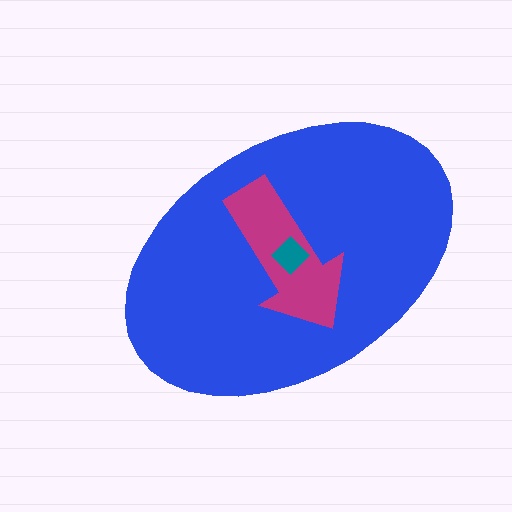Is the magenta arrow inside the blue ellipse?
Yes.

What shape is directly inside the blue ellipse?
The magenta arrow.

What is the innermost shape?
The teal diamond.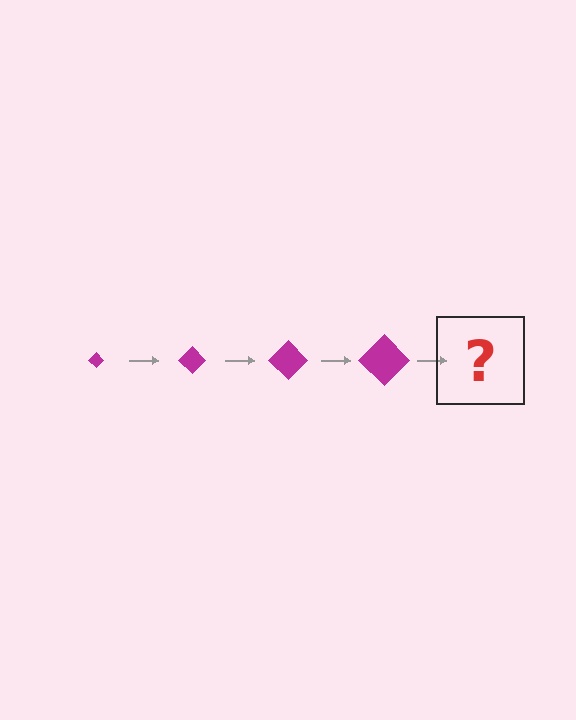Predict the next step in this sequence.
The next step is a magenta diamond, larger than the previous one.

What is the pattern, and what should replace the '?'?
The pattern is that the diamond gets progressively larger each step. The '?' should be a magenta diamond, larger than the previous one.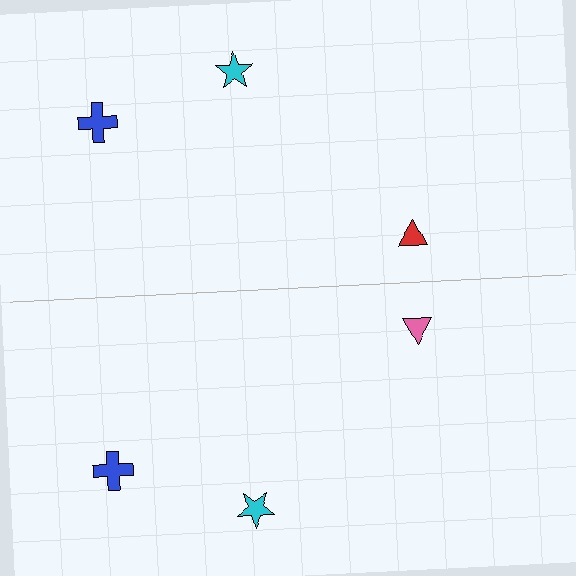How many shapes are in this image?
There are 6 shapes in this image.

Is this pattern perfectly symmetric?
No, the pattern is not perfectly symmetric. The pink triangle on the bottom side breaks the symmetry — its mirror counterpart is red.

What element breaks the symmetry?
The pink triangle on the bottom side breaks the symmetry — its mirror counterpart is red.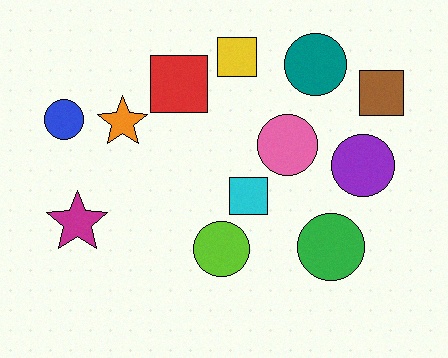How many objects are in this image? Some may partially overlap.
There are 12 objects.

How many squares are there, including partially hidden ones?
There are 4 squares.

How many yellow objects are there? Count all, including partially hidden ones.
There is 1 yellow object.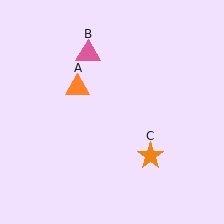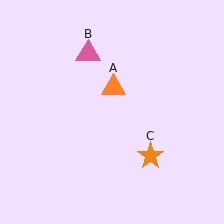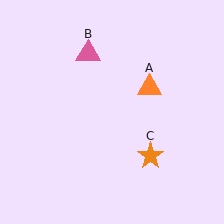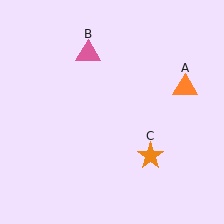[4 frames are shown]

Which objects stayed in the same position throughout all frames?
Pink triangle (object B) and orange star (object C) remained stationary.